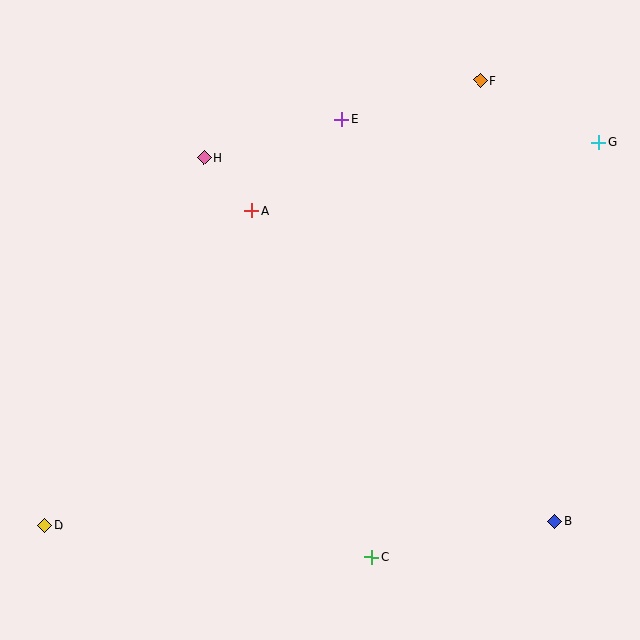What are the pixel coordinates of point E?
Point E is at (342, 119).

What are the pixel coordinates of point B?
Point B is at (555, 522).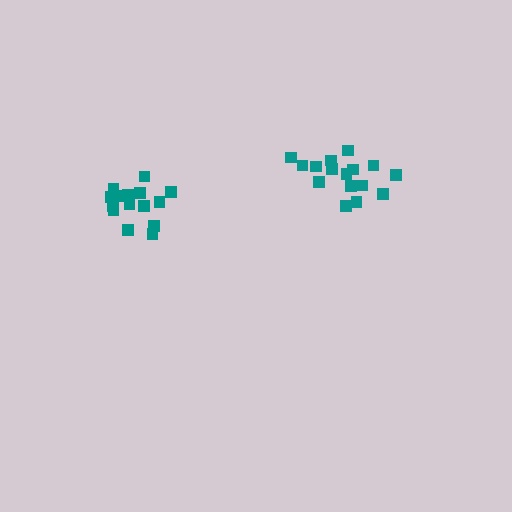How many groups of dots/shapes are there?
There are 2 groups.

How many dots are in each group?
Group 1: 16 dots, Group 2: 15 dots (31 total).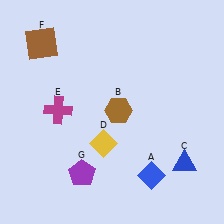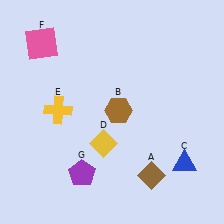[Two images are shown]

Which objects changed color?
A changed from blue to brown. E changed from magenta to yellow. F changed from brown to pink.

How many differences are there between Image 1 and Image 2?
There are 3 differences between the two images.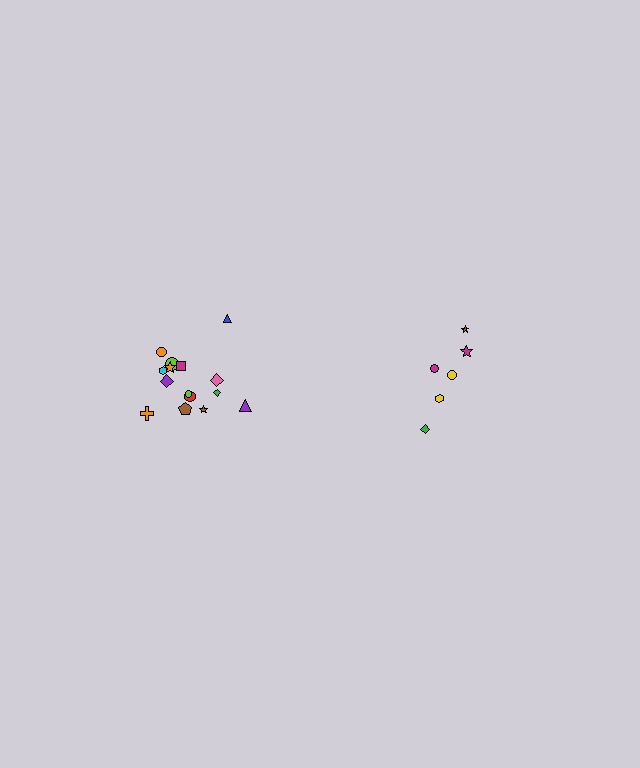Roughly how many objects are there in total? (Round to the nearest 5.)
Roughly 20 objects in total.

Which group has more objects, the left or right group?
The left group.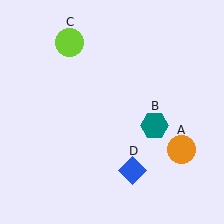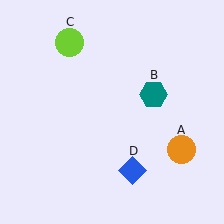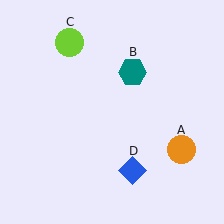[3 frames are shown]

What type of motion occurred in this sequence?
The teal hexagon (object B) rotated counterclockwise around the center of the scene.